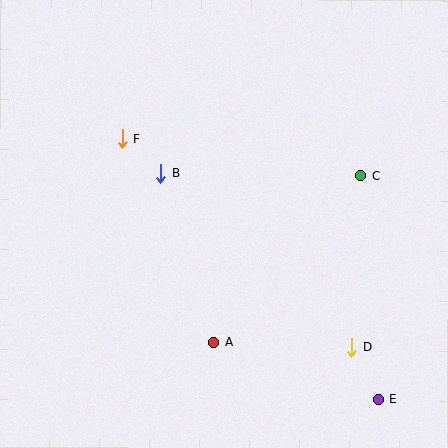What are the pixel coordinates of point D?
Point D is at (352, 347).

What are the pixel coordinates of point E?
Point E is at (378, 399).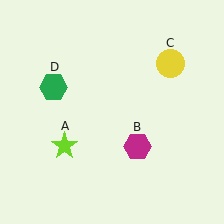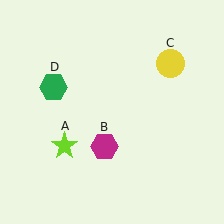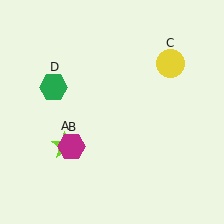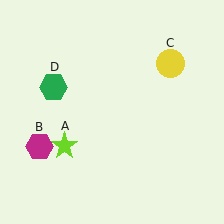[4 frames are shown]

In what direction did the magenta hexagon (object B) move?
The magenta hexagon (object B) moved left.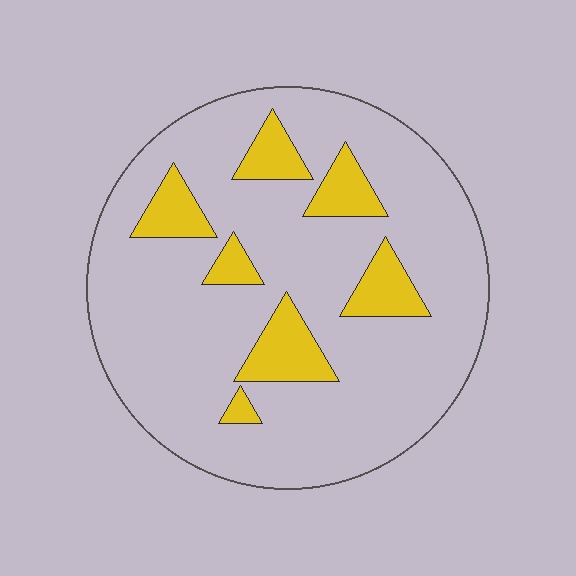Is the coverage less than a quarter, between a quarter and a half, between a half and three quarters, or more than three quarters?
Less than a quarter.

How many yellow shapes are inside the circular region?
7.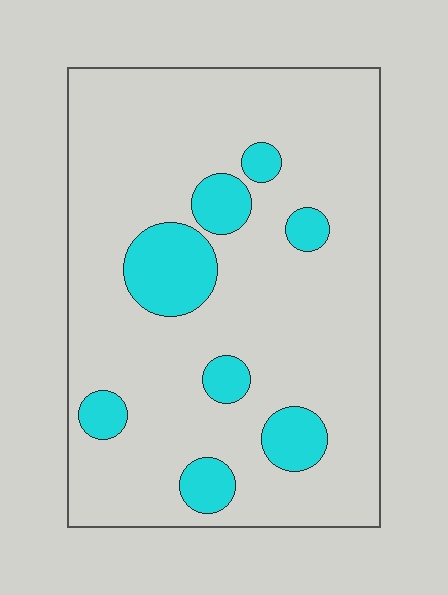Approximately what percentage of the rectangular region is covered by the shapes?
Approximately 15%.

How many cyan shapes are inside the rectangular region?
8.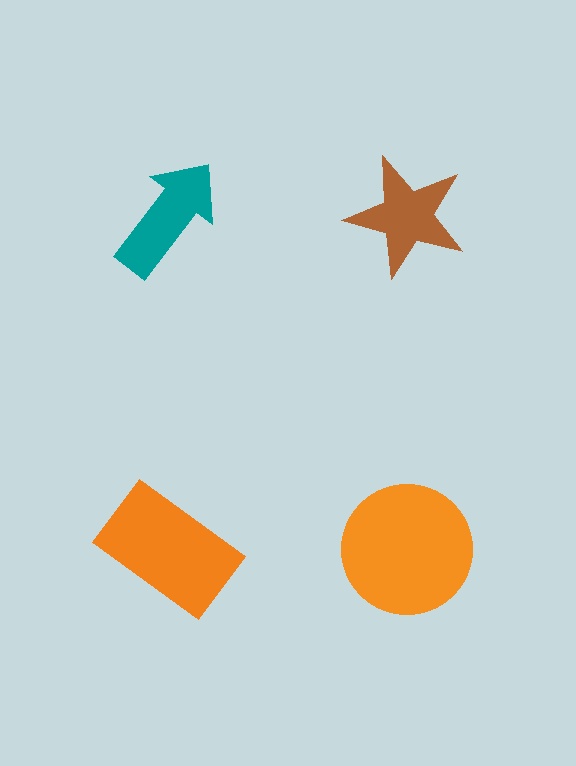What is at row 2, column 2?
An orange circle.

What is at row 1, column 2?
A brown star.